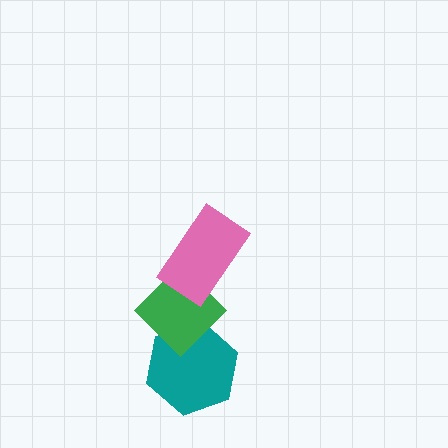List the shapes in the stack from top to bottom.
From top to bottom: the pink rectangle, the green diamond, the teal hexagon.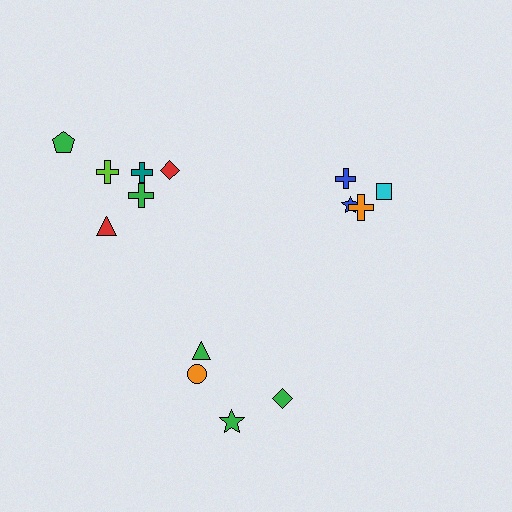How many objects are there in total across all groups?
There are 14 objects.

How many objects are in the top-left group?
There are 6 objects.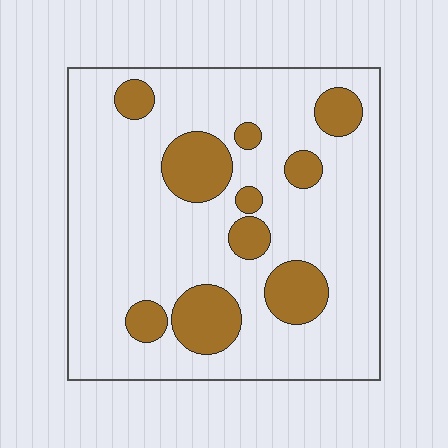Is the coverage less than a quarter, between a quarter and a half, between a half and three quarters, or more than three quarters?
Less than a quarter.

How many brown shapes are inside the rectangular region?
10.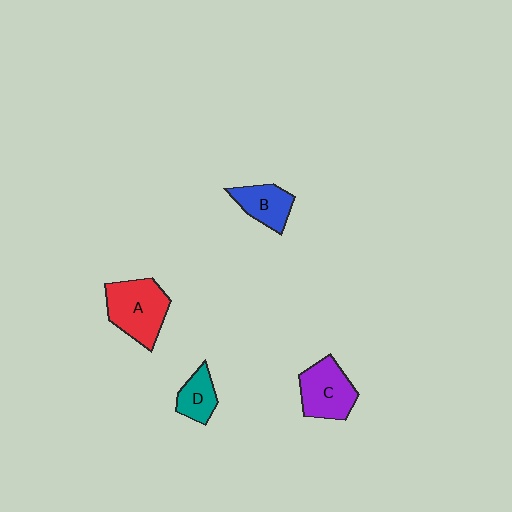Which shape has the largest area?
Shape A (red).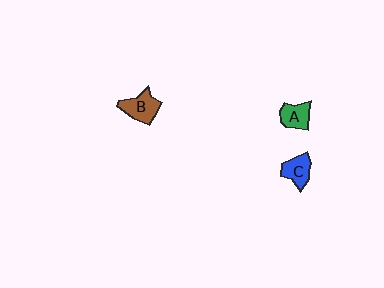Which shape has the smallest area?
Shape A (green).